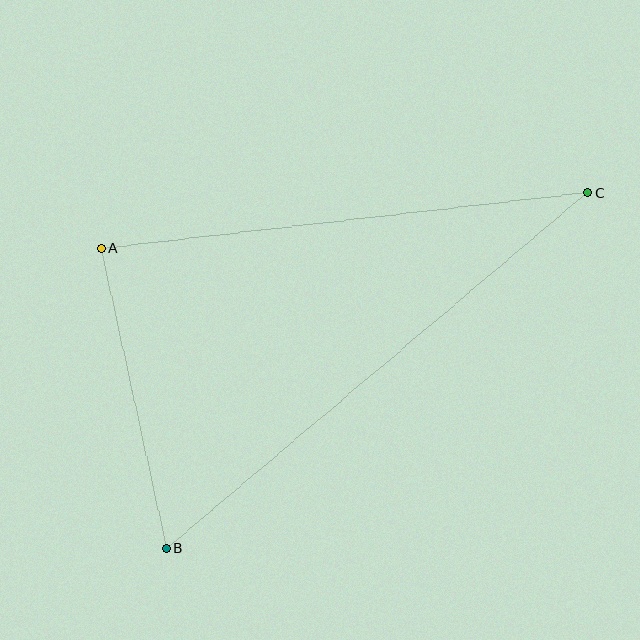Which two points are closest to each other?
Points A and B are closest to each other.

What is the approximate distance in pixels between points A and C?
The distance between A and C is approximately 490 pixels.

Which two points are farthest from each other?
Points B and C are farthest from each other.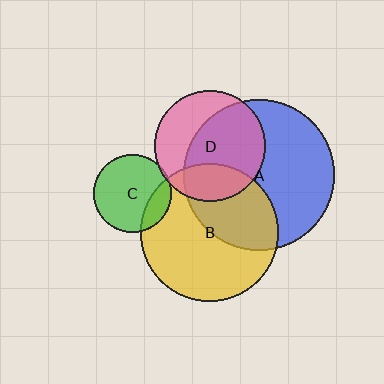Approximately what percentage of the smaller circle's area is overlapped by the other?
Approximately 5%.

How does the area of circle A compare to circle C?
Approximately 3.7 times.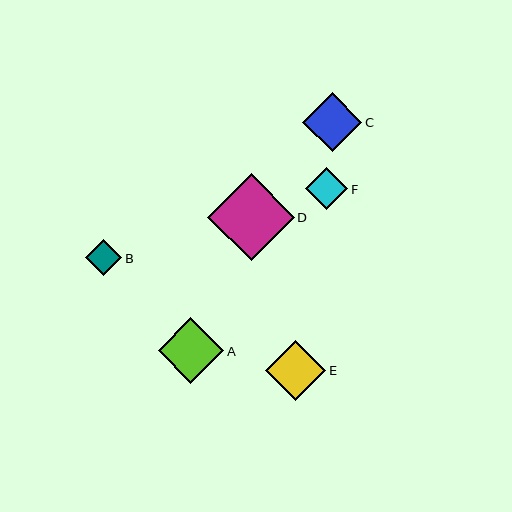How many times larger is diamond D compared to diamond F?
Diamond D is approximately 2.1 times the size of diamond F.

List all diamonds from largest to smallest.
From largest to smallest: D, A, E, C, F, B.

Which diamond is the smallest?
Diamond B is the smallest with a size of approximately 36 pixels.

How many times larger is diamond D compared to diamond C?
Diamond D is approximately 1.5 times the size of diamond C.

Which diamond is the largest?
Diamond D is the largest with a size of approximately 86 pixels.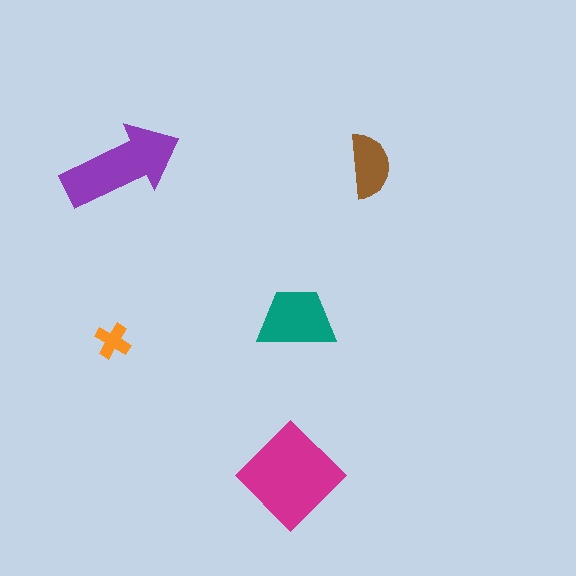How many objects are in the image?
There are 5 objects in the image.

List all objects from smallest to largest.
The orange cross, the brown semicircle, the teal trapezoid, the purple arrow, the magenta diamond.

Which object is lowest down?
The magenta diamond is bottommost.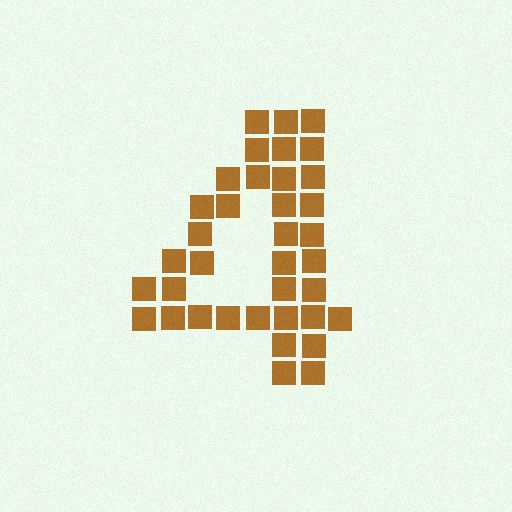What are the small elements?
The small elements are squares.